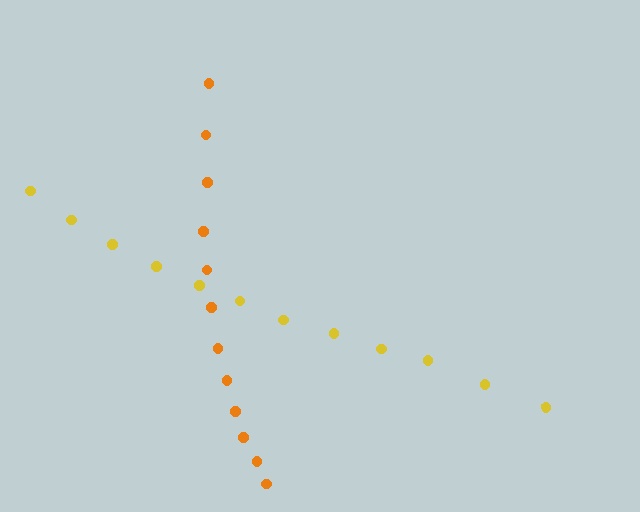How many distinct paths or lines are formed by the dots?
There are 2 distinct paths.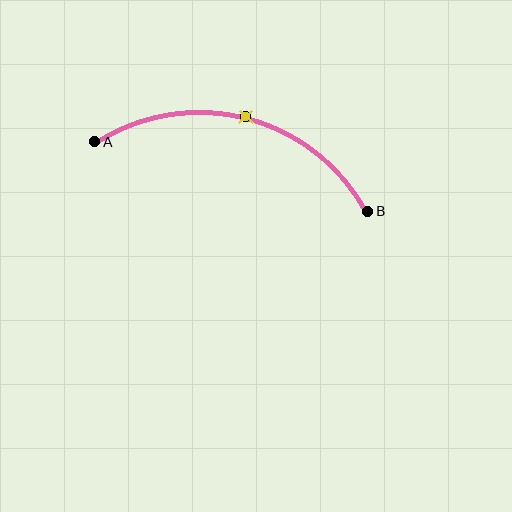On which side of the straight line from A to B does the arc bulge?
The arc bulges above the straight line connecting A and B.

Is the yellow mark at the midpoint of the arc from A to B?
Yes. The yellow mark lies on the arc at equal arc-length from both A and B — it is the arc midpoint.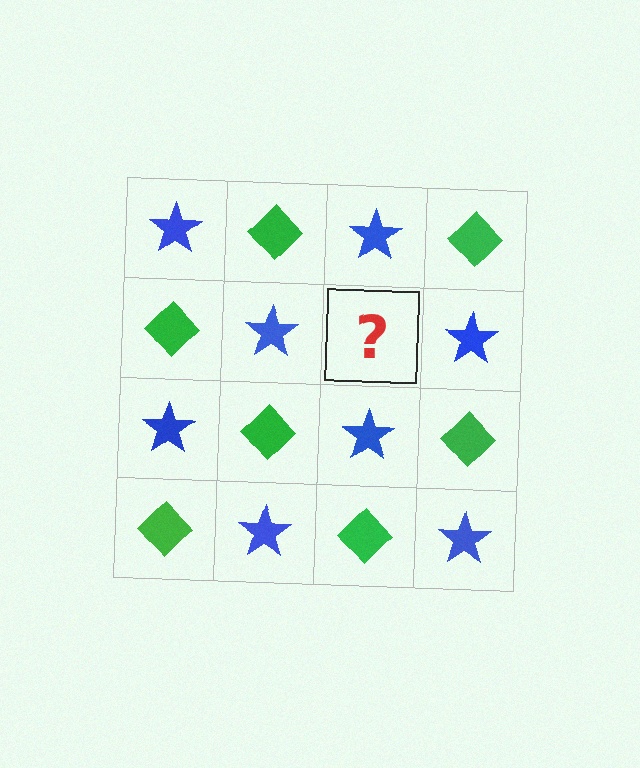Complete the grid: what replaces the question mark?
The question mark should be replaced with a green diamond.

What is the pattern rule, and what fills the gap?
The rule is that it alternates blue star and green diamond in a checkerboard pattern. The gap should be filled with a green diamond.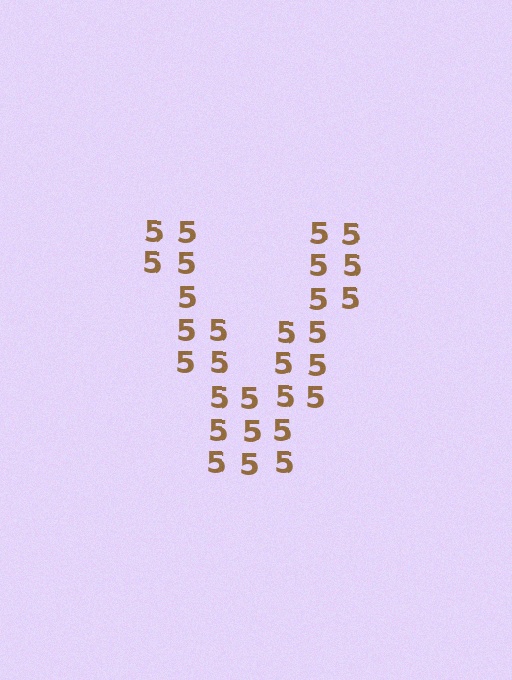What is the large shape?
The large shape is the letter V.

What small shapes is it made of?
It is made of small digit 5's.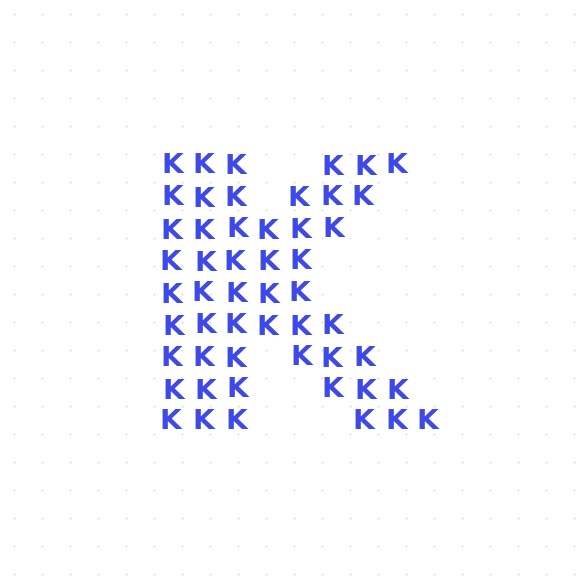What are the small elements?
The small elements are letter K's.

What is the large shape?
The large shape is the letter K.